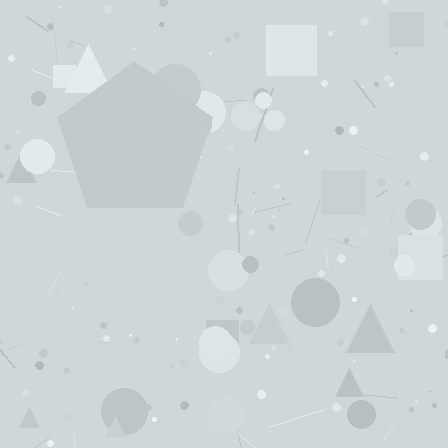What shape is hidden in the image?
A pentagon is hidden in the image.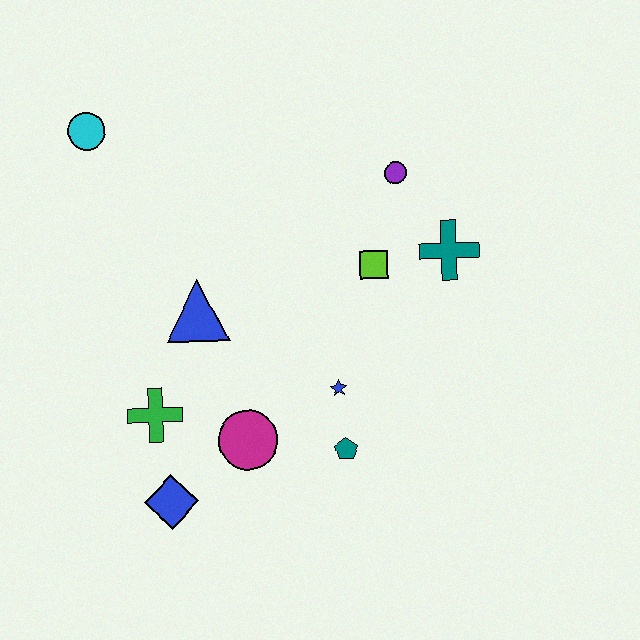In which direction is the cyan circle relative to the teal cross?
The cyan circle is to the left of the teal cross.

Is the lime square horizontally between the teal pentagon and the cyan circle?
No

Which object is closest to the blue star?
The teal pentagon is closest to the blue star.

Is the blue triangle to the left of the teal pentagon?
Yes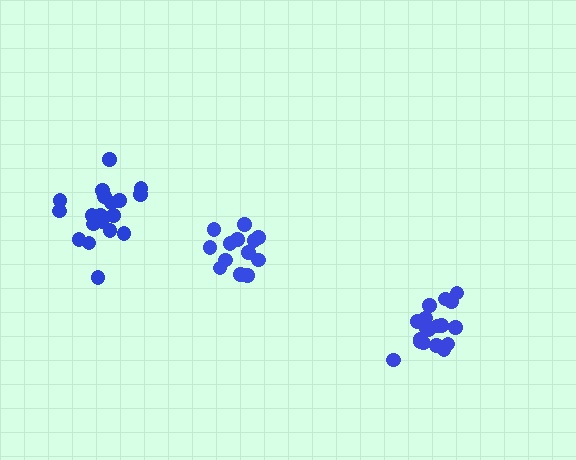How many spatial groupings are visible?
There are 3 spatial groupings.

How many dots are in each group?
Group 1: 18 dots, Group 2: 13 dots, Group 3: 19 dots (50 total).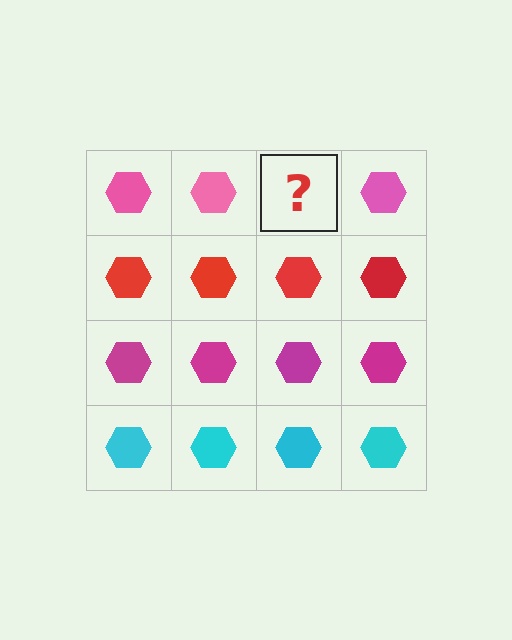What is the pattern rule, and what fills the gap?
The rule is that each row has a consistent color. The gap should be filled with a pink hexagon.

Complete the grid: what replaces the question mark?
The question mark should be replaced with a pink hexagon.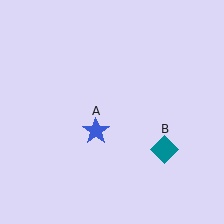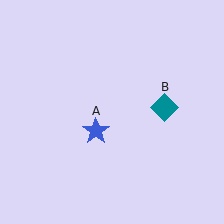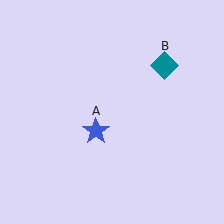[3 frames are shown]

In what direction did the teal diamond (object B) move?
The teal diamond (object B) moved up.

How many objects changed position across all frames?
1 object changed position: teal diamond (object B).